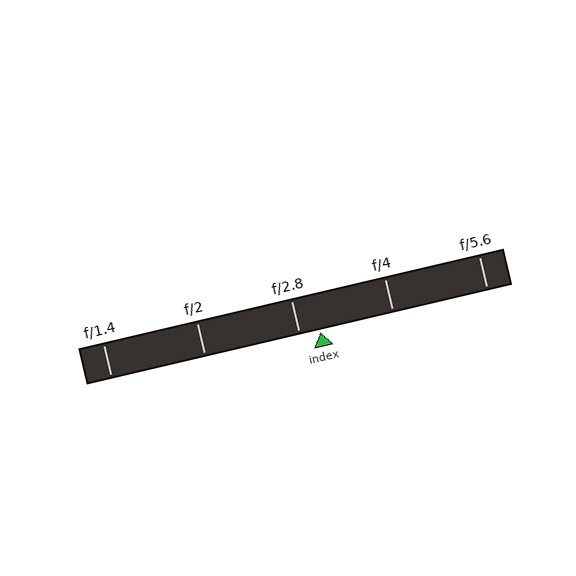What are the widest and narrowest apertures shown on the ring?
The widest aperture shown is f/1.4 and the narrowest is f/5.6.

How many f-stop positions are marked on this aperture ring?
There are 5 f-stop positions marked.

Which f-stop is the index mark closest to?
The index mark is closest to f/2.8.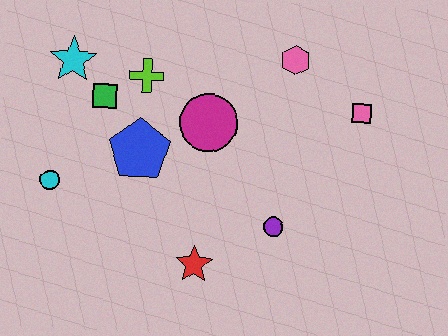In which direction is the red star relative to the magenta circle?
The red star is below the magenta circle.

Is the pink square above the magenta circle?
Yes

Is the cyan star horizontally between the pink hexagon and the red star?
No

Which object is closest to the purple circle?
The red star is closest to the purple circle.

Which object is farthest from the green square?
The pink square is farthest from the green square.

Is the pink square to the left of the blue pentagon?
No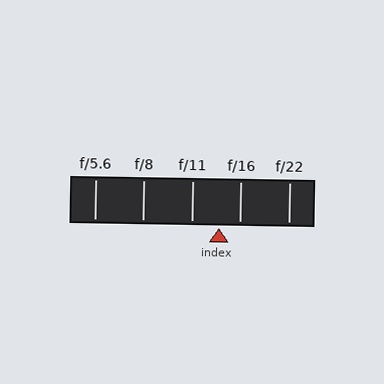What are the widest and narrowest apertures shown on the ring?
The widest aperture shown is f/5.6 and the narrowest is f/22.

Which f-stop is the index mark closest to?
The index mark is closest to f/16.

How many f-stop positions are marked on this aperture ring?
There are 5 f-stop positions marked.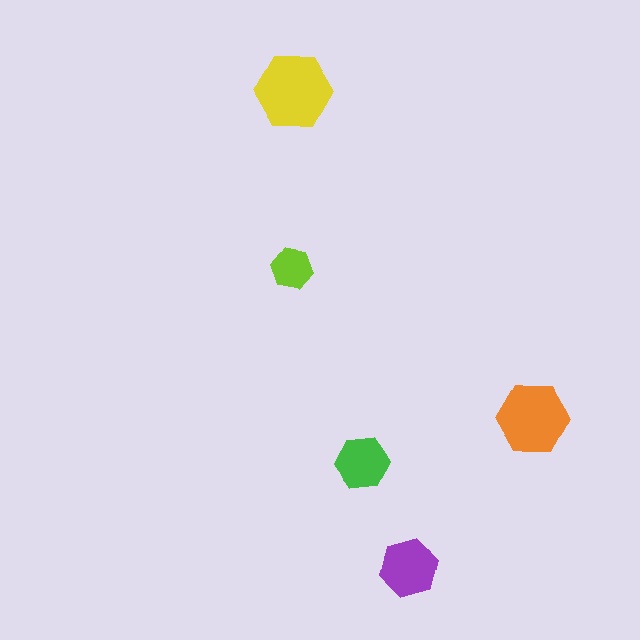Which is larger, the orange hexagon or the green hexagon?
The orange one.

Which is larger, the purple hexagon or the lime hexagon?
The purple one.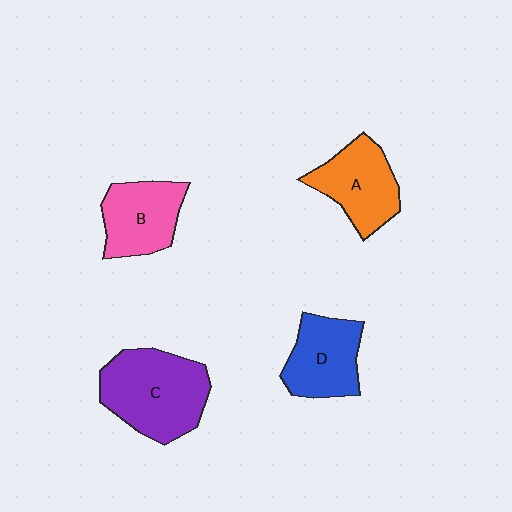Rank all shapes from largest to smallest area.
From largest to smallest: C (purple), A (orange), D (blue), B (pink).